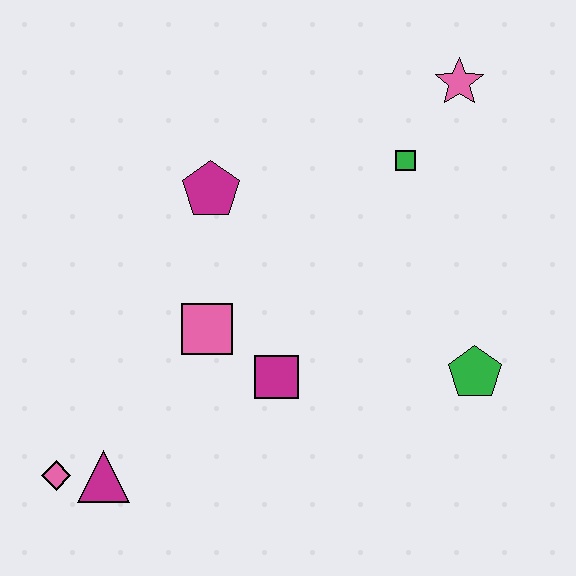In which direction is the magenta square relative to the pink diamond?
The magenta square is to the right of the pink diamond.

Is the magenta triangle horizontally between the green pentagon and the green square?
No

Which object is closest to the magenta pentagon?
The pink square is closest to the magenta pentagon.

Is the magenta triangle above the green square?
No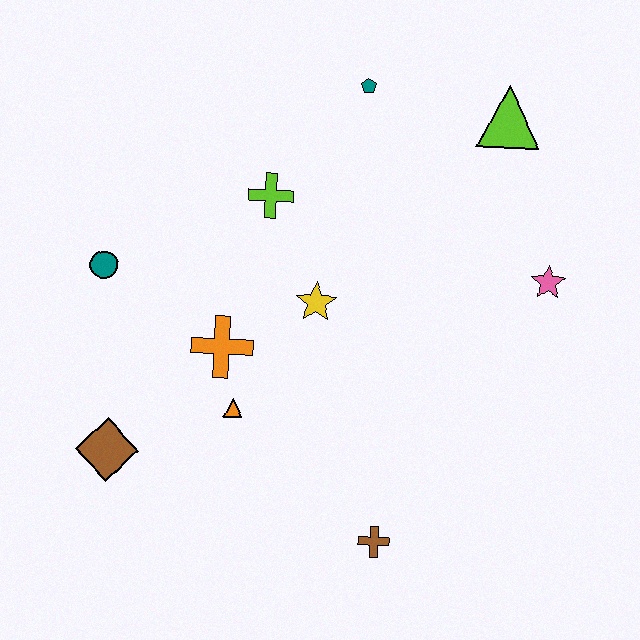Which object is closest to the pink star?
The lime triangle is closest to the pink star.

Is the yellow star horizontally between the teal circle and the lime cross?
No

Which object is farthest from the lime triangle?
The brown diamond is farthest from the lime triangle.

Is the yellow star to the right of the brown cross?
No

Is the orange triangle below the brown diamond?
No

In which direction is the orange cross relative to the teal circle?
The orange cross is to the right of the teal circle.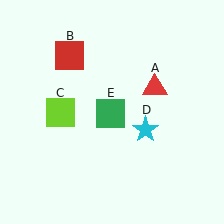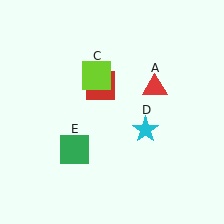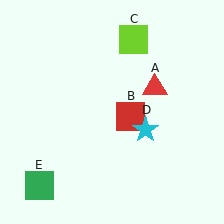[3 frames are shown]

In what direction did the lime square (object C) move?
The lime square (object C) moved up and to the right.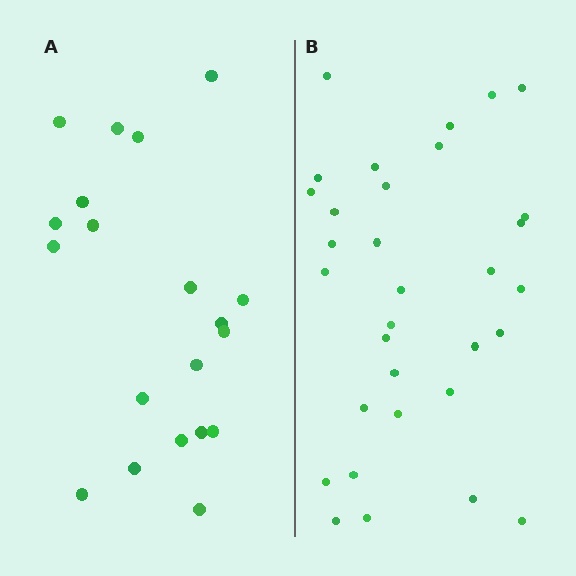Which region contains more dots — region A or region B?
Region B (the right region) has more dots.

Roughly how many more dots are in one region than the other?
Region B has roughly 12 or so more dots than region A.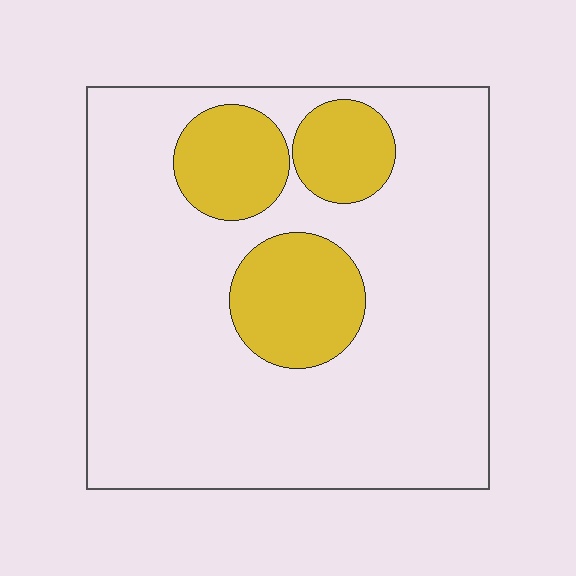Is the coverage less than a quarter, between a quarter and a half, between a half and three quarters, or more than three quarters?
Less than a quarter.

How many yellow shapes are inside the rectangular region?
3.